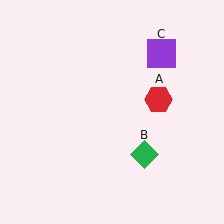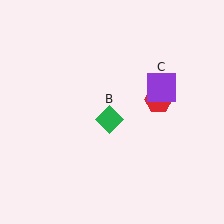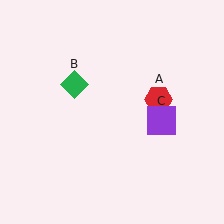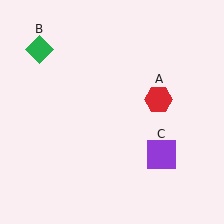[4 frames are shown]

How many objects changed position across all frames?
2 objects changed position: green diamond (object B), purple square (object C).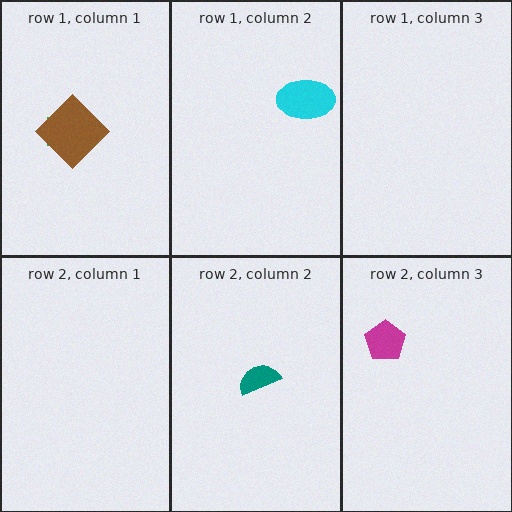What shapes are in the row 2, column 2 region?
The teal semicircle.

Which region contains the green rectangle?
The row 1, column 1 region.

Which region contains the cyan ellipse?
The row 1, column 2 region.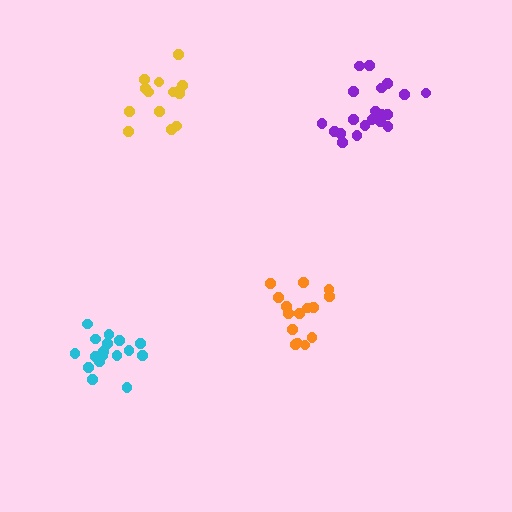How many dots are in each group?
Group 1: 20 dots, Group 2: 15 dots, Group 3: 18 dots, Group 4: 14 dots (67 total).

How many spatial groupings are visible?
There are 4 spatial groupings.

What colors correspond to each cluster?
The clusters are colored: purple, orange, cyan, yellow.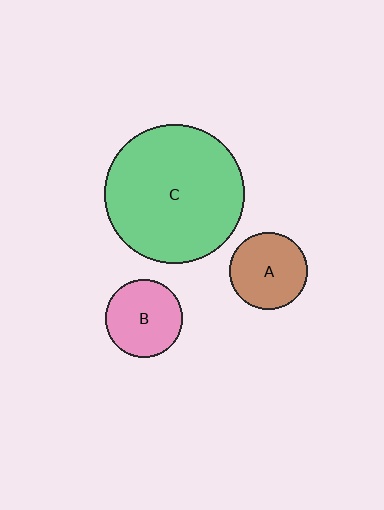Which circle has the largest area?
Circle C (green).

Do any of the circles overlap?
No, none of the circles overlap.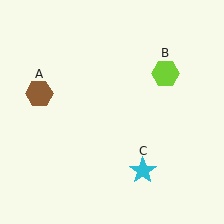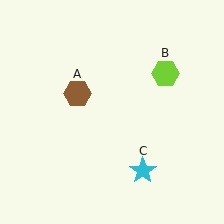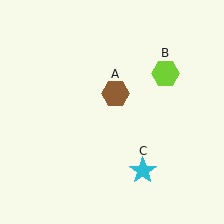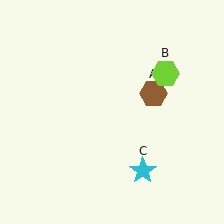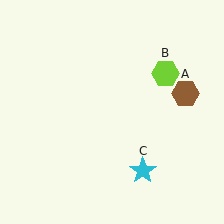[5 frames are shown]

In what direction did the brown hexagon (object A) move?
The brown hexagon (object A) moved right.